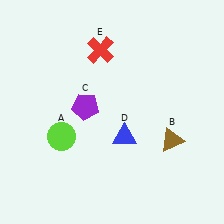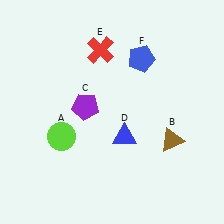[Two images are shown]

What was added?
A blue pentagon (F) was added in Image 2.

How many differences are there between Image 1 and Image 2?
There is 1 difference between the two images.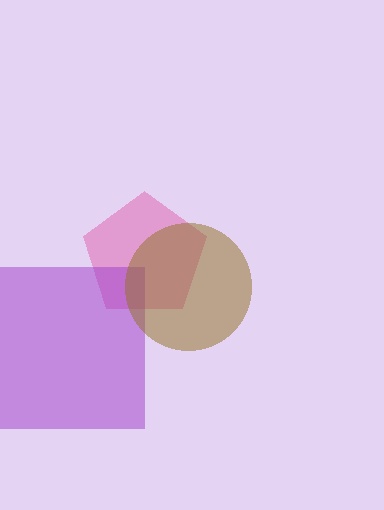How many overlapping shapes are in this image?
There are 3 overlapping shapes in the image.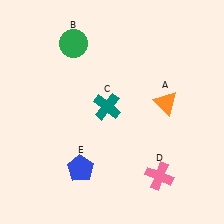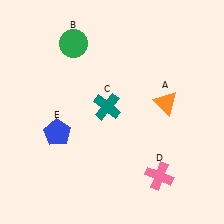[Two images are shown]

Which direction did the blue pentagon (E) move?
The blue pentagon (E) moved up.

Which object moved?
The blue pentagon (E) moved up.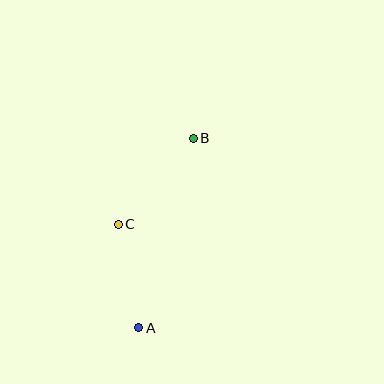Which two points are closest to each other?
Points A and C are closest to each other.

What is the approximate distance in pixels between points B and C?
The distance between B and C is approximately 114 pixels.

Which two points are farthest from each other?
Points A and B are farthest from each other.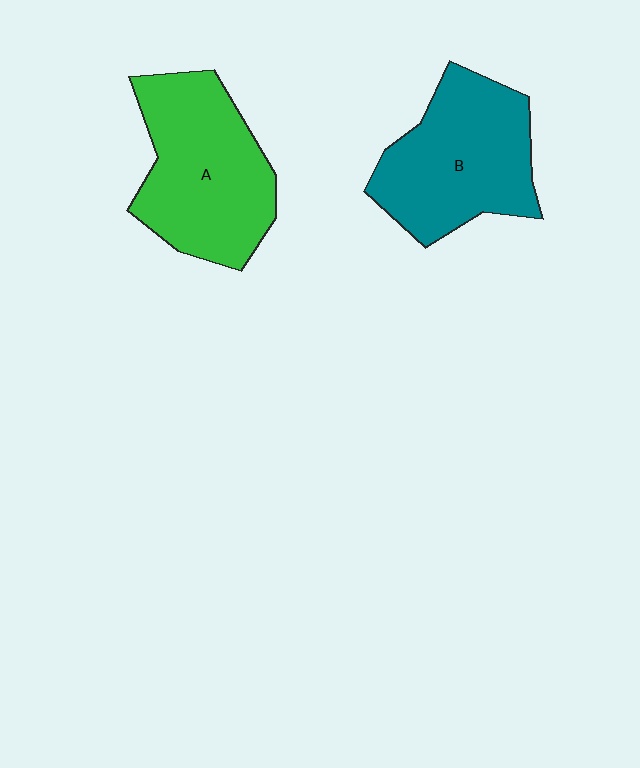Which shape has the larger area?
Shape A (green).